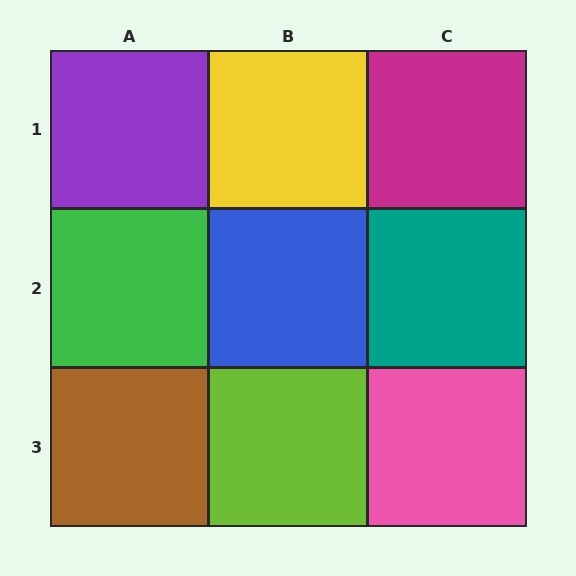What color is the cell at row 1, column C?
Magenta.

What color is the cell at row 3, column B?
Lime.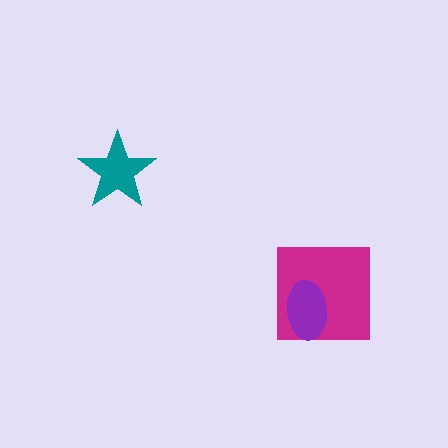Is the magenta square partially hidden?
Yes, it is partially covered by another shape.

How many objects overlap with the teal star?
0 objects overlap with the teal star.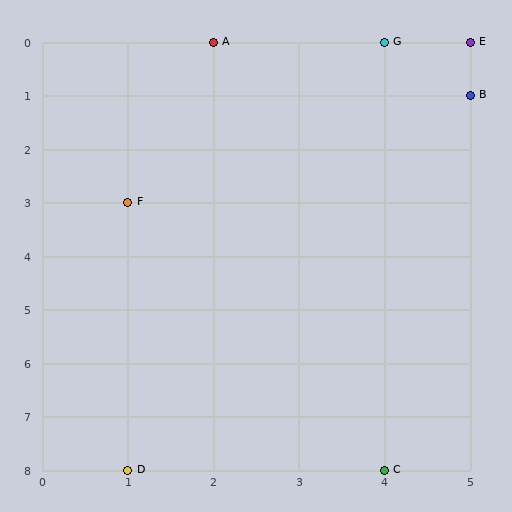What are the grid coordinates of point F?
Point F is at grid coordinates (1, 3).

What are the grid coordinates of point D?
Point D is at grid coordinates (1, 8).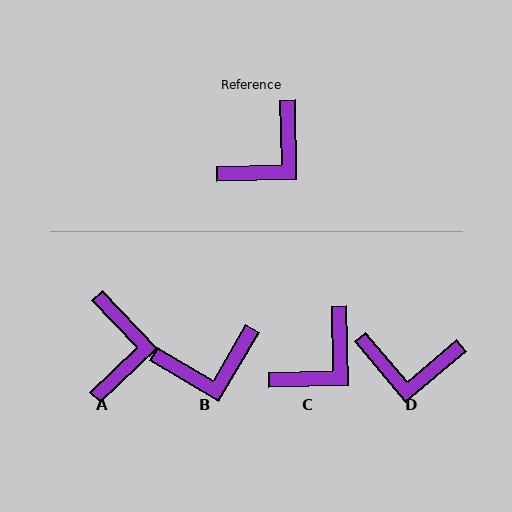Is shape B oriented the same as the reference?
No, it is off by about 31 degrees.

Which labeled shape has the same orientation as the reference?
C.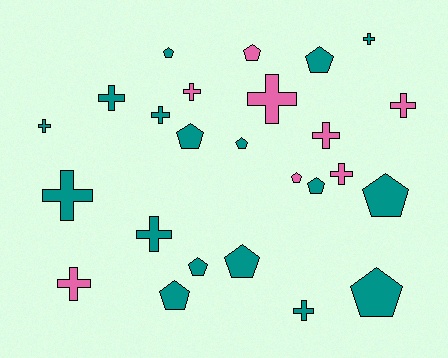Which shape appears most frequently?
Cross, with 13 objects.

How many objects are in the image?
There are 25 objects.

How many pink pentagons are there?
There are 2 pink pentagons.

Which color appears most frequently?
Teal, with 17 objects.